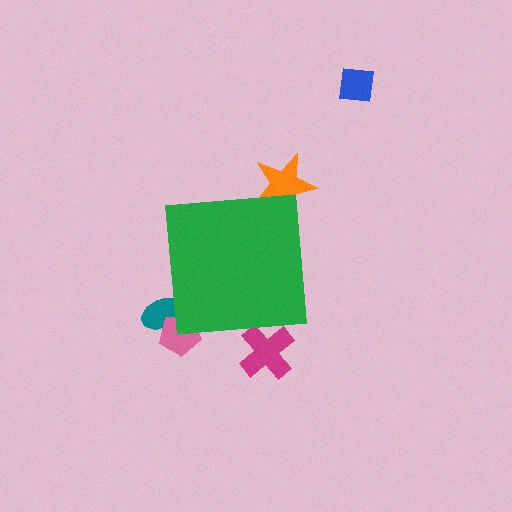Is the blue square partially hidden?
No, the blue square is fully visible.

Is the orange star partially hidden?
Yes, the orange star is partially hidden behind the green square.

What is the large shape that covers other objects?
A green square.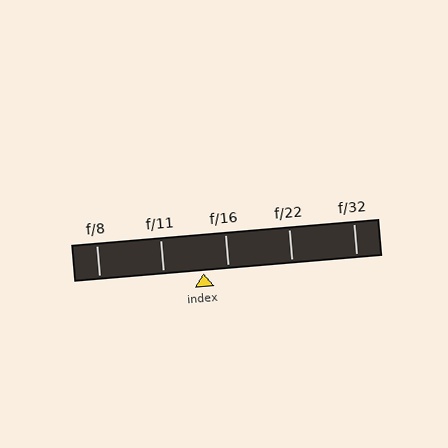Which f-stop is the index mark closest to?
The index mark is closest to f/16.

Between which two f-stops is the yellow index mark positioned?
The index mark is between f/11 and f/16.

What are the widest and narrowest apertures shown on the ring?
The widest aperture shown is f/8 and the narrowest is f/32.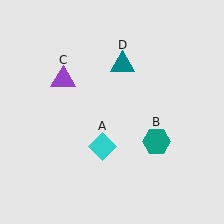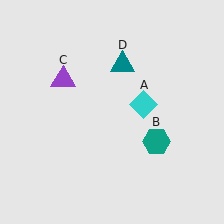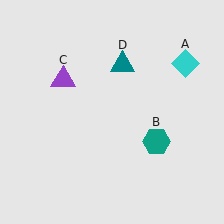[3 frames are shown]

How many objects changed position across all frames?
1 object changed position: cyan diamond (object A).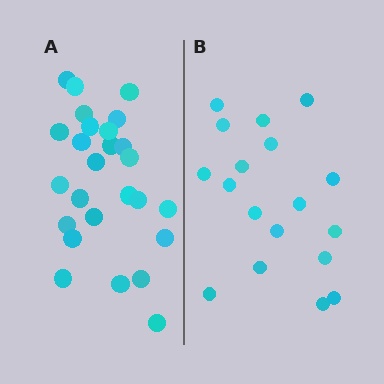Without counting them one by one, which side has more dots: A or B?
Region A (the left region) has more dots.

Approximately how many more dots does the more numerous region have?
Region A has roughly 8 or so more dots than region B.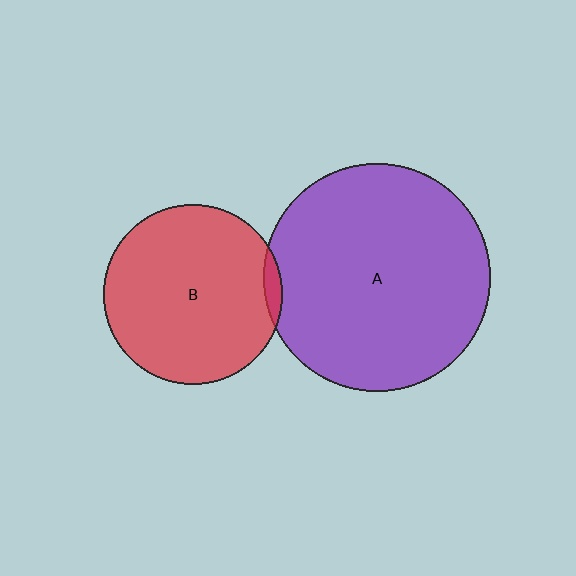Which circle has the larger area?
Circle A (purple).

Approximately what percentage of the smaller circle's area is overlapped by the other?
Approximately 5%.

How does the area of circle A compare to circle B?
Approximately 1.6 times.